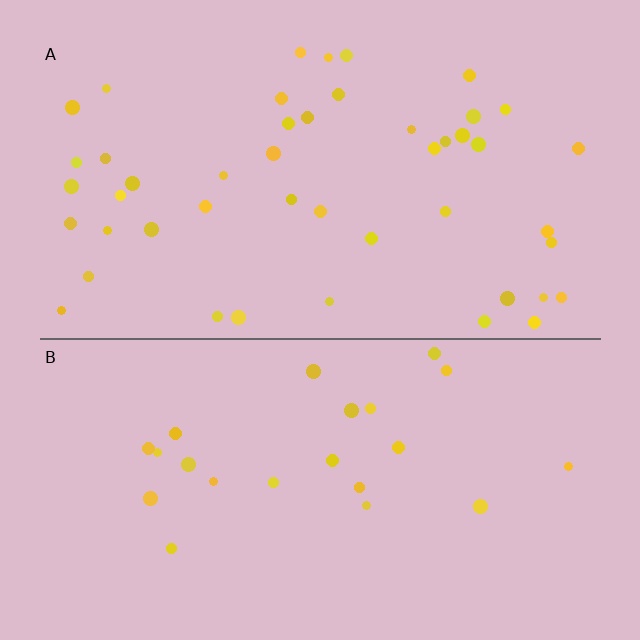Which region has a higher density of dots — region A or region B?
A (the top).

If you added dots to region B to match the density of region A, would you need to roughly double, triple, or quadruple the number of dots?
Approximately double.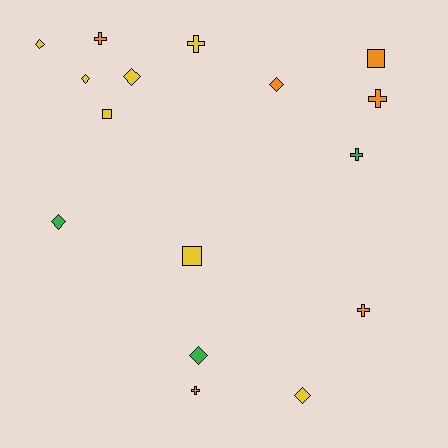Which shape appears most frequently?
Diamond, with 7 objects.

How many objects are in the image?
There are 16 objects.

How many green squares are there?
There are no green squares.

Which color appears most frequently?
Yellow, with 7 objects.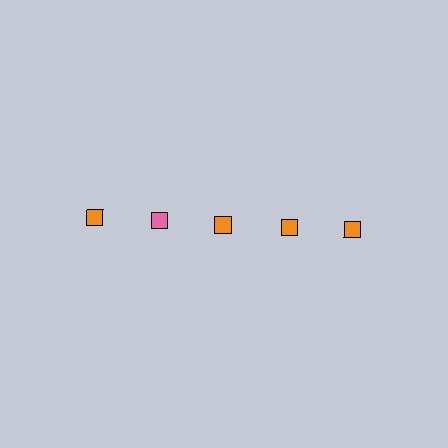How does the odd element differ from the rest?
It has a different color: pink instead of orange.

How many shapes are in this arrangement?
There are 5 shapes arranged in a grid pattern.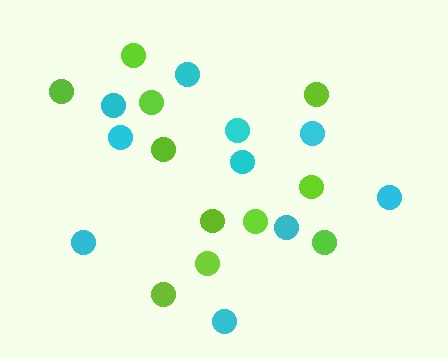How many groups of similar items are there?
There are 2 groups: one group of lime circles (11) and one group of cyan circles (10).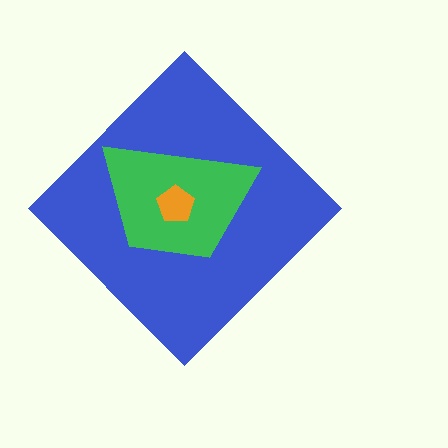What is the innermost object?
The orange pentagon.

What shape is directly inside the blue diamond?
The green trapezoid.